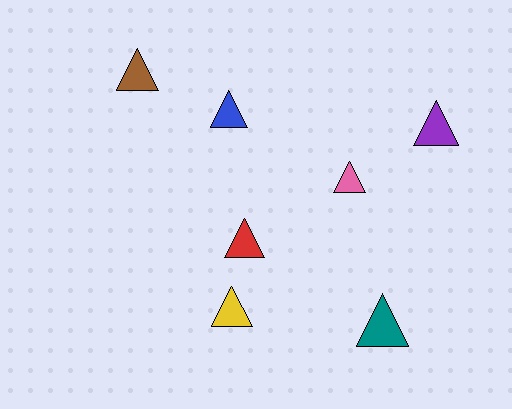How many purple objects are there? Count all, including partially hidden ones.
There is 1 purple object.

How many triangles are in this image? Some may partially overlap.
There are 7 triangles.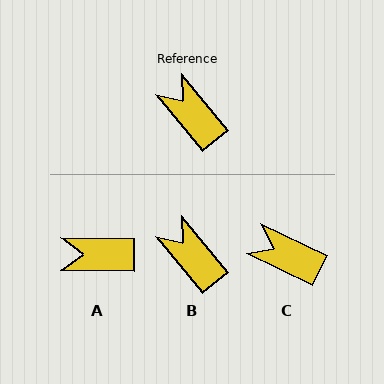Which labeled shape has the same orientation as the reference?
B.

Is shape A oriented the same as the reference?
No, it is off by about 50 degrees.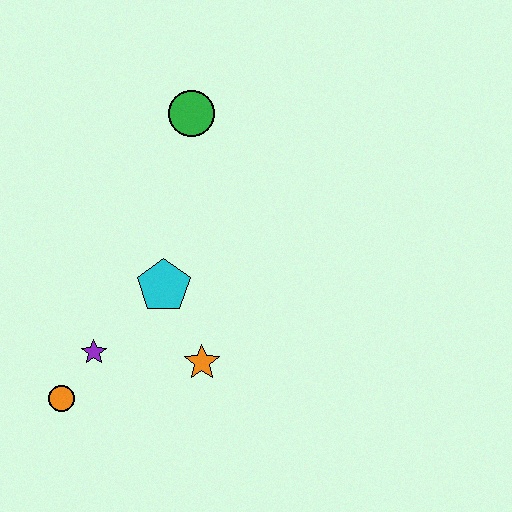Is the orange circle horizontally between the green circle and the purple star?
No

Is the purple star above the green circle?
No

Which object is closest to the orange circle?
The purple star is closest to the orange circle.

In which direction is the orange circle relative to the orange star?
The orange circle is to the left of the orange star.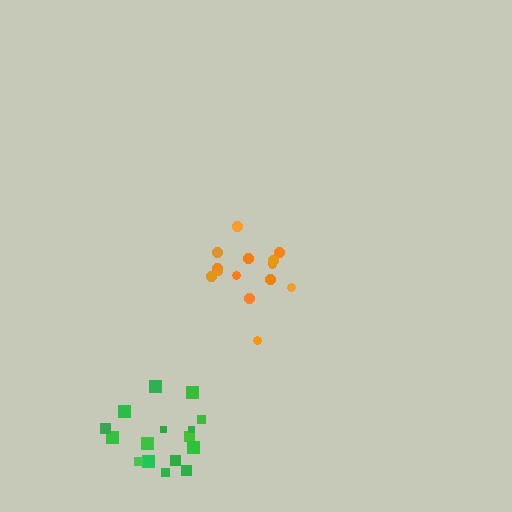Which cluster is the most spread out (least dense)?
Orange.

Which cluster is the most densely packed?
Green.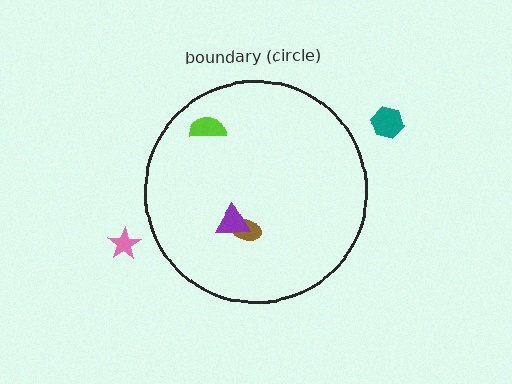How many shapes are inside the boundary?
3 inside, 2 outside.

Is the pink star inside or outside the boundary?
Outside.